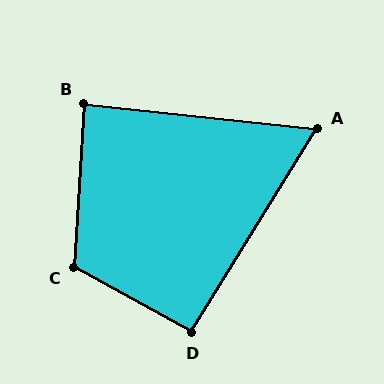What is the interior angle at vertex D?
Approximately 93 degrees (approximately right).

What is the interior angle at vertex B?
Approximately 87 degrees (approximately right).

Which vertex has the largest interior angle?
C, at approximately 115 degrees.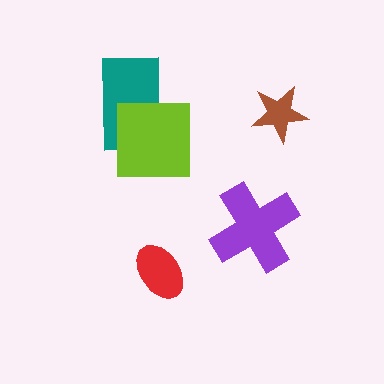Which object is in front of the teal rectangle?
The lime square is in front of the teal rectangle.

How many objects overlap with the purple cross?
0 objects overlap with the purple cross.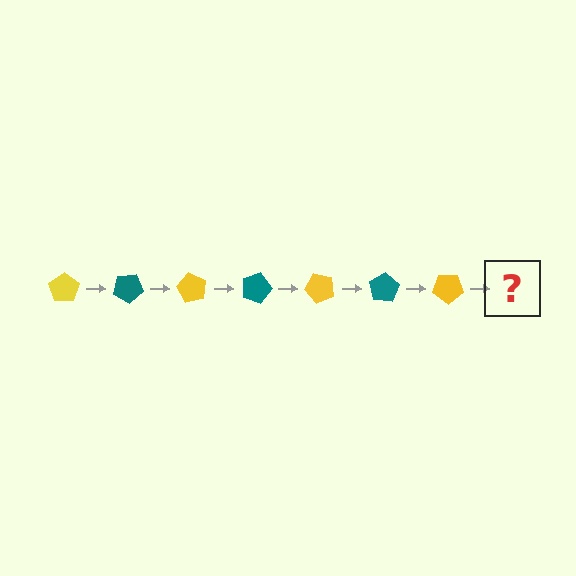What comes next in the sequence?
The next element should be a teal pentagon, rotated 210 degrees from the start.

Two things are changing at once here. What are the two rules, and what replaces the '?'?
The two rules are that it rotates 30 degrees each step and the color cycles through yellow and teal. The '?' should be a teal pentagon, rotated 210 degrees from the start.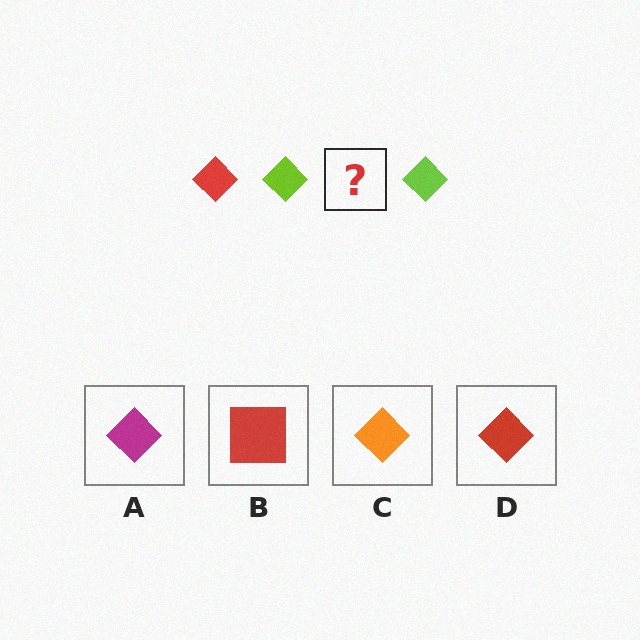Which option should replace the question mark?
Option D.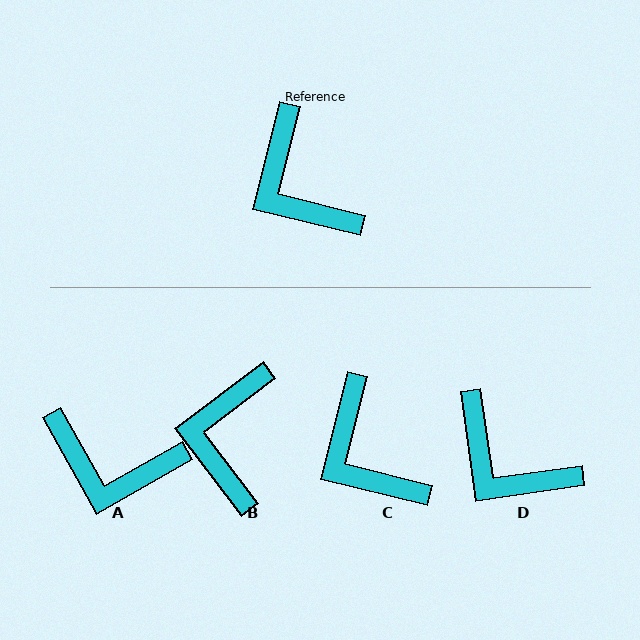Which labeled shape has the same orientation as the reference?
C.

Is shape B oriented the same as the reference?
No, it is off by about 39 degrees.